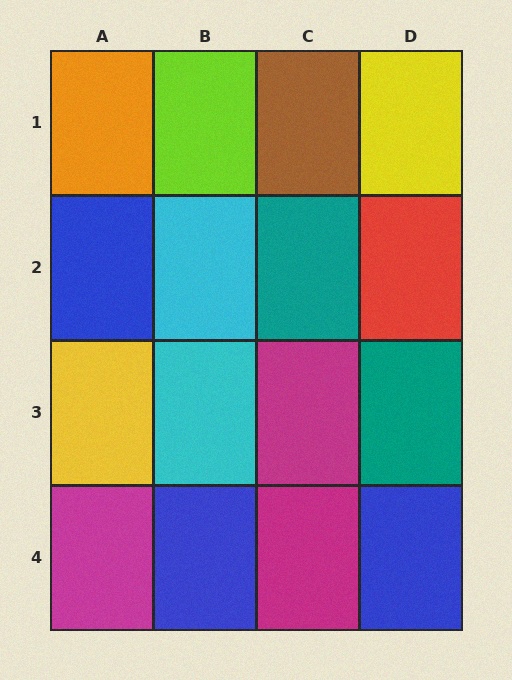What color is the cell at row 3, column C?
Magenta.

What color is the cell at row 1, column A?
Orange.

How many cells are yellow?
2 cells are yellow.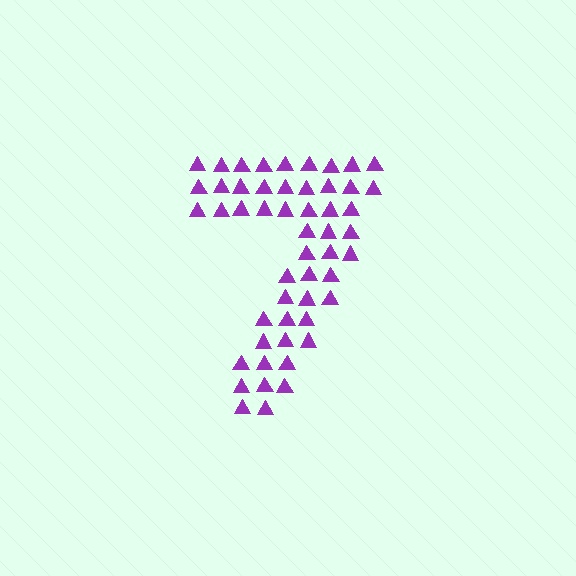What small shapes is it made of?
It is made of small triangles.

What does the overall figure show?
The overall figure shows the digit 7.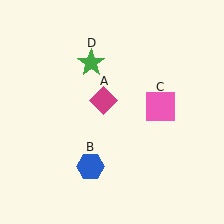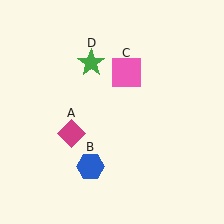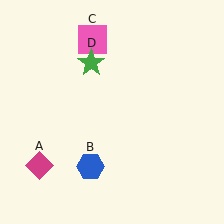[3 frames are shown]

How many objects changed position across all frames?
2 objects changed position: magenta diamond (object A), pink square (object C).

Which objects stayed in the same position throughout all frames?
Blue hexagon (object B) and green star (object D) remained stationary.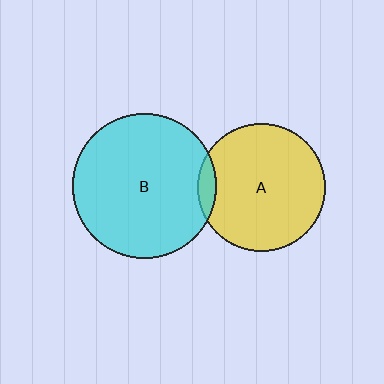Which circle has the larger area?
Circle B (cyan).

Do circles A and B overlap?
Yes.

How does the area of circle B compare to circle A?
Approximately 1.3 times.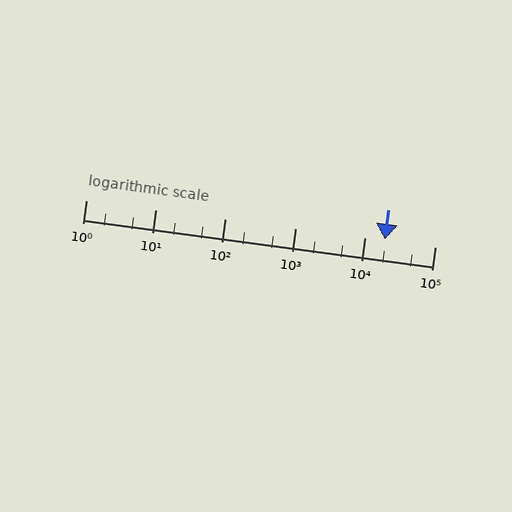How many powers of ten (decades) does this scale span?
The scale spans 5 decades, from 1 to 100000.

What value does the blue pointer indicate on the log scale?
The pointer indicates approximately 19000.